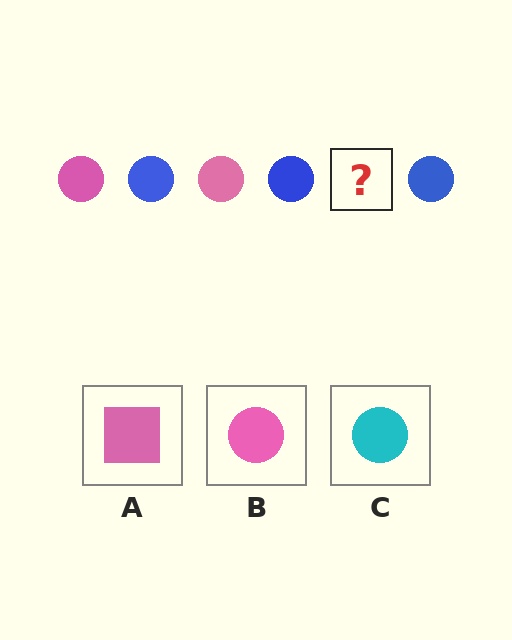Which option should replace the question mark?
Option B.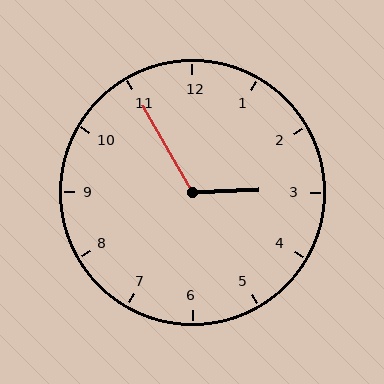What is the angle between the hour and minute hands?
Approximately 118 degrees.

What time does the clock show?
2:55.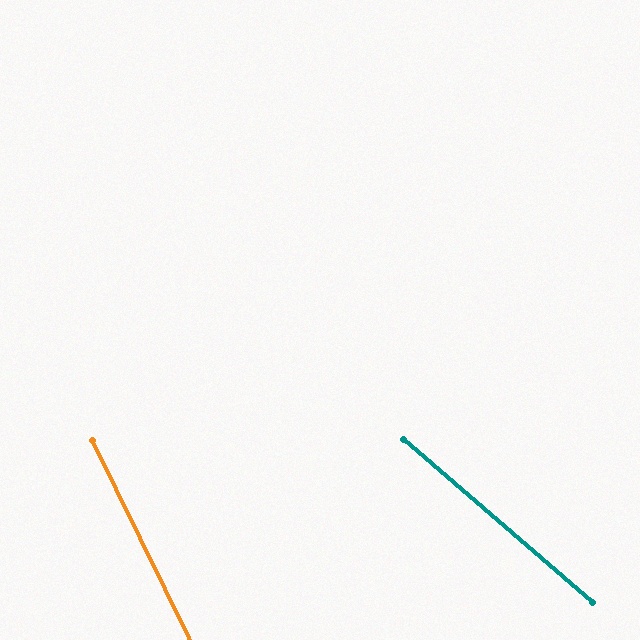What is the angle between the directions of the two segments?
Approximately 23 degrees.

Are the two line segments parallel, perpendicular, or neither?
Neither parallel nor perpendicular — they differ by about 23°.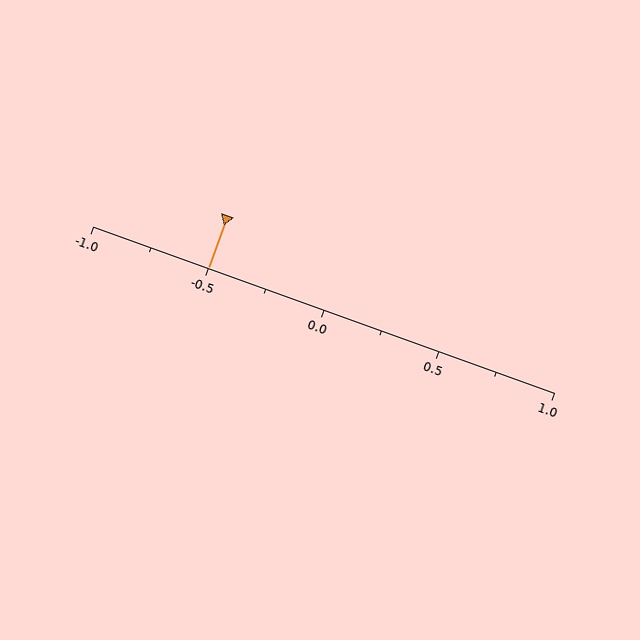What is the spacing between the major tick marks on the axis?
The major ticks are spaced 0.5 apart.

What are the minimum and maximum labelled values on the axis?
The axis runs from -1.0 to 1.0.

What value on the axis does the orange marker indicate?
The marker indicates approximately -0.5.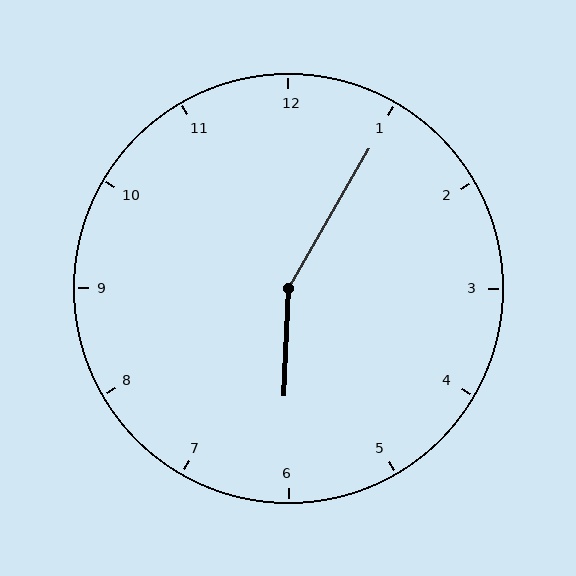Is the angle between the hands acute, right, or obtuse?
It is obtuse.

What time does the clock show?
6:05.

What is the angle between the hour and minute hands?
Approximately 152 degrees.